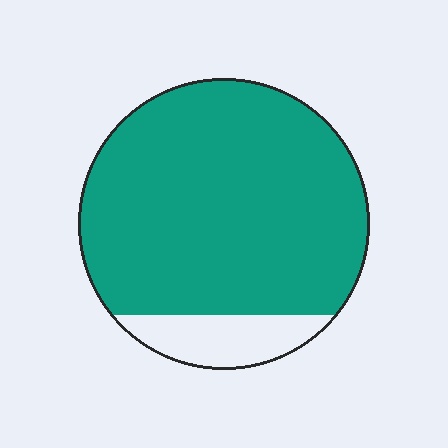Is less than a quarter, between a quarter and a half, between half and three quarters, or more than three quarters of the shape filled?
More than three quarters.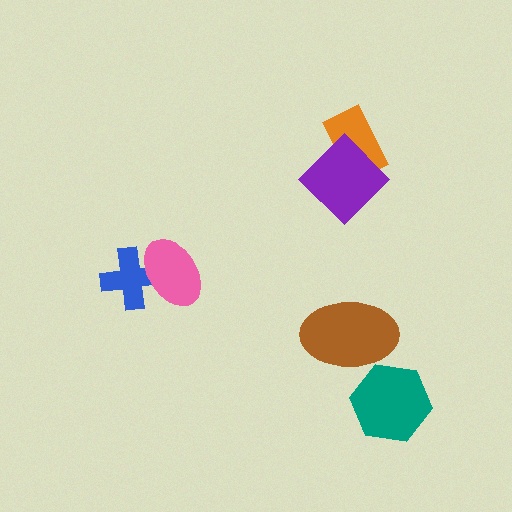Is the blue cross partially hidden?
Yes, it is partially covered by another shape.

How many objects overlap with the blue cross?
1 object overlaps with the blue cross.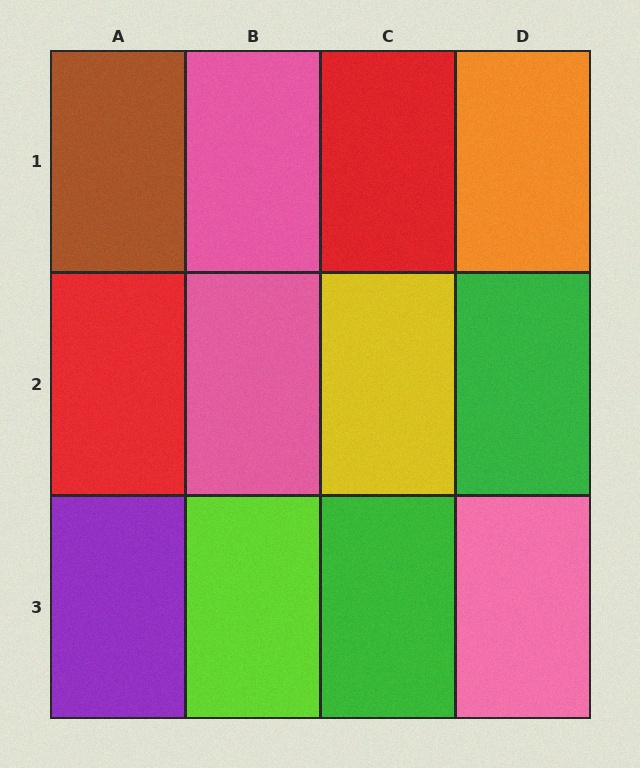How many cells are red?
2 cells are red.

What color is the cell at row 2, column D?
Green.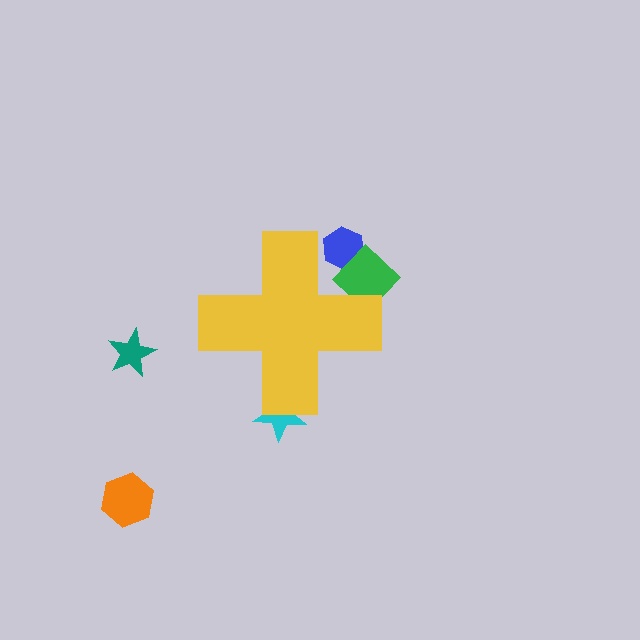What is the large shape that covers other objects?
A yellow cross.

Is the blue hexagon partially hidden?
Yes, the blue hexagon is partially hidden behind the yellow cross.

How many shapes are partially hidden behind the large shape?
3 shapes are partially hidden.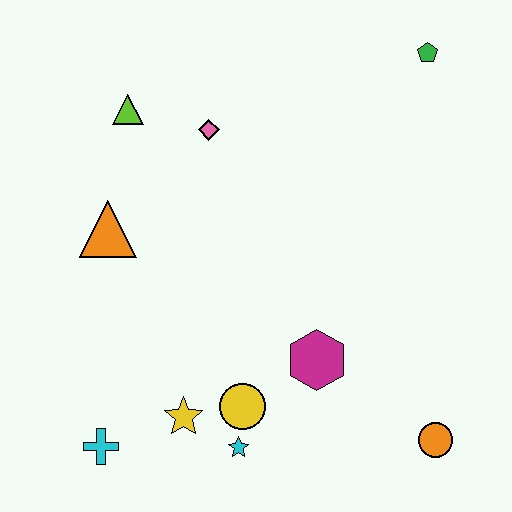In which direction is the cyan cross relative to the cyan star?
The cyan cross is to the left of the cyan star.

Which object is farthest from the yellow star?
The green pentagon is farthest from the yellow star.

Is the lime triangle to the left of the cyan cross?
No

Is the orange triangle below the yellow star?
No